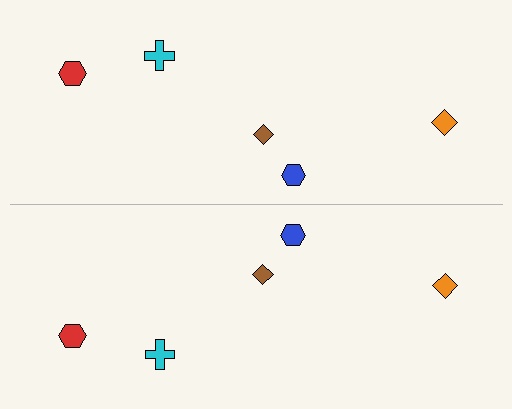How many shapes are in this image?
There are 10 shapes in this image.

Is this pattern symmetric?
Yes, this pattern has bilateral (reflection) symmetry.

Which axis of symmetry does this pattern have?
The pattern has a horizontal axis of symmetry running through the center of the image.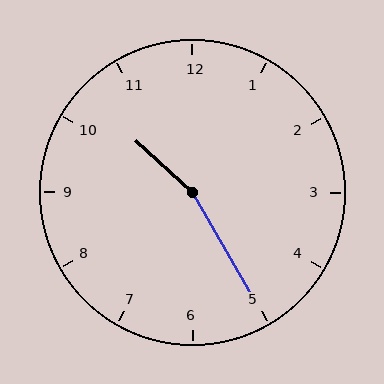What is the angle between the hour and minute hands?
Approximately 162 degrees.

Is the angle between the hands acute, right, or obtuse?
It is obtuse.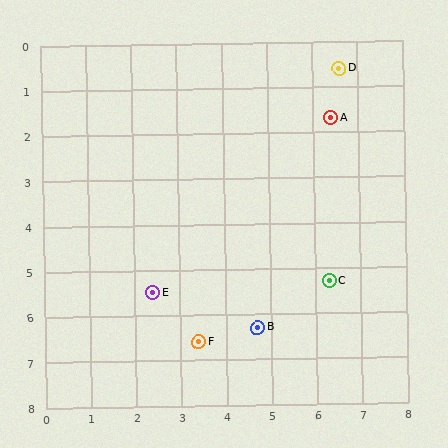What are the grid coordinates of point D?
Point D is at approximately (6.6, 0.6).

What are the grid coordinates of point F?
Point F is at approximately (3.4, 6.6).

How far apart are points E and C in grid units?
Points E and C are about 3.9 grid units apart.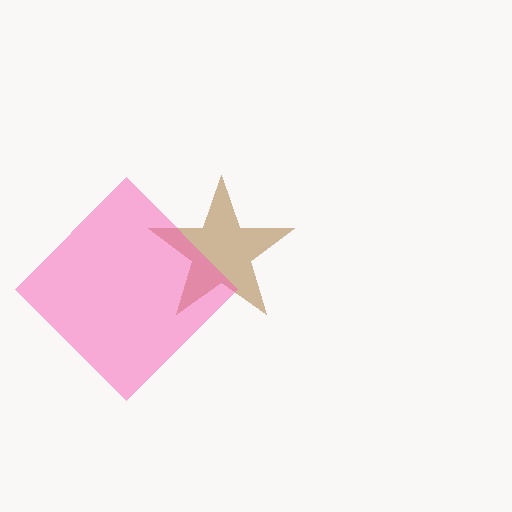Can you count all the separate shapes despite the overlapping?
Yes, there are 2 separate shapes.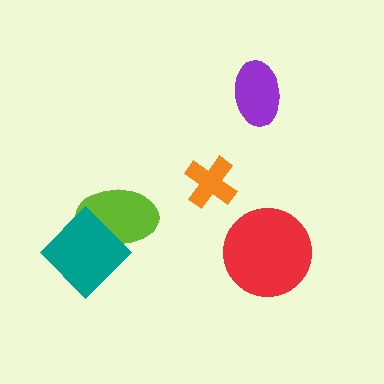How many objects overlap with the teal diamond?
1 object overlaps with the teal diamond.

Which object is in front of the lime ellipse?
The teal diamond is in front of the lime ellipse.